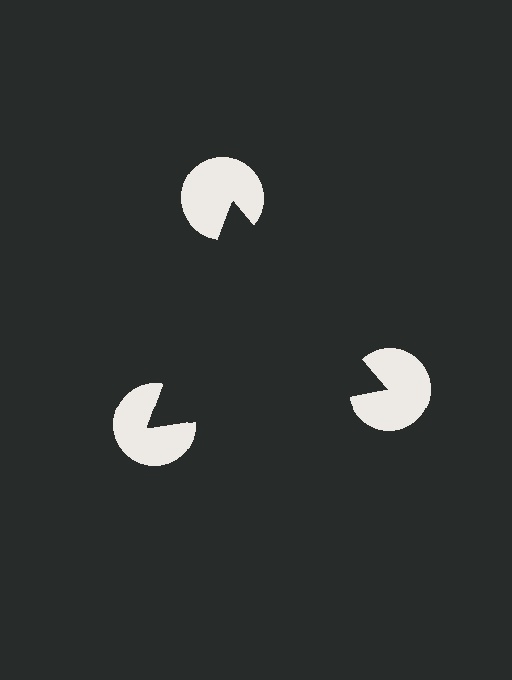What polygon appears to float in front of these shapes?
An illusory triangle — its edges are inferred from the aligned wedge cuts in the pac-man discs, not physically drawn.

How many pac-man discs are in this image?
There are 3 — one at each vertex of the illusory triangle.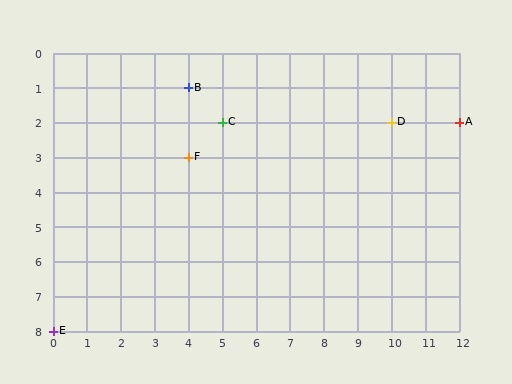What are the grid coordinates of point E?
Point E is at grid coordinates (0, 8).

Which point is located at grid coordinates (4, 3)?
Point F is at (4, 3).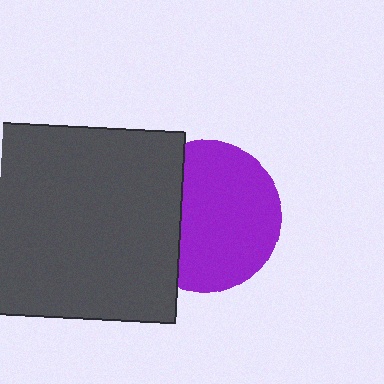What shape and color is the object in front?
The object in front is a dark gray square.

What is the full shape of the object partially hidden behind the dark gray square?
The partially hidden object is a purple circle.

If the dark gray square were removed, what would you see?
You would see the complete purple circle.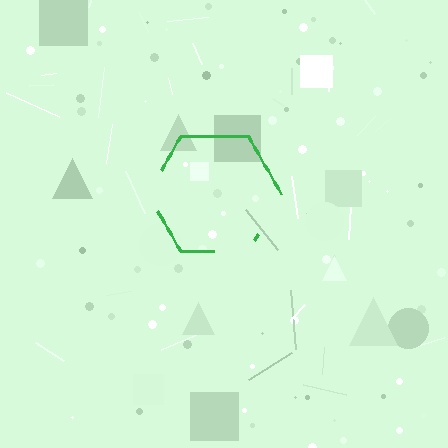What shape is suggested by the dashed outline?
The dashed outline suggests a hexagon.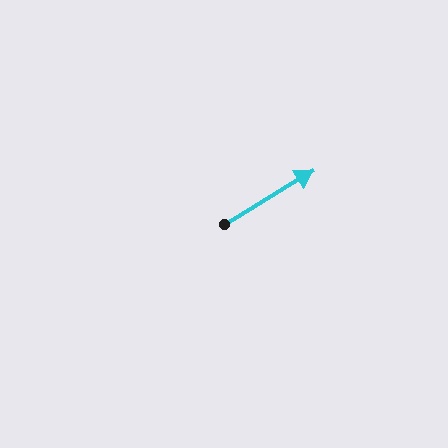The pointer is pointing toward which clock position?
Roughly 2 o'clock.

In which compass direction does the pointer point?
Northeast.